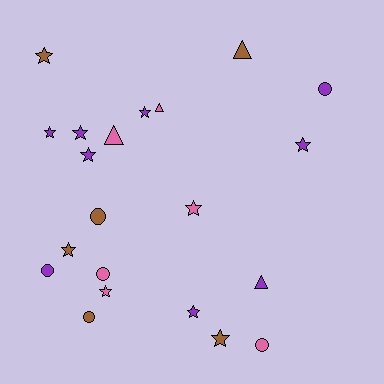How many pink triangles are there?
There are 2 pink triangles.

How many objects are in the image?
There are 21 objects.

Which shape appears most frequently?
Star, with 11 objects.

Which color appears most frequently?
Purple, with 9 objects.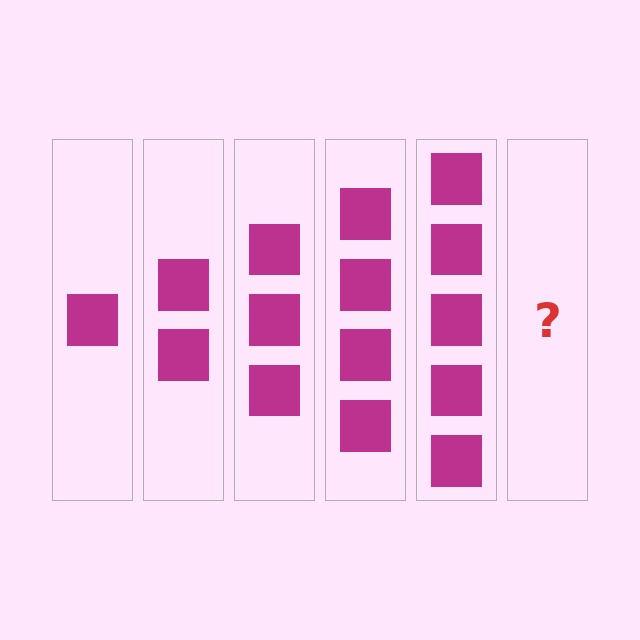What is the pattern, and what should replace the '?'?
The pattern is that each step adds one more square. The '?' should be 6 squares.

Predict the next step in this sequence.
The next step is 6 squares.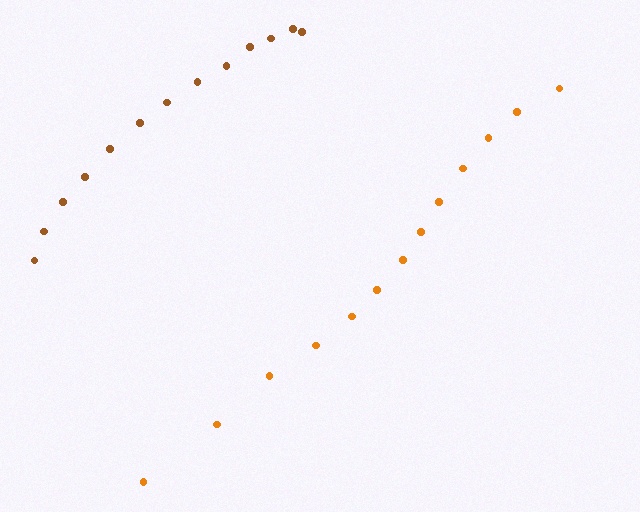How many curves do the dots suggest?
There are 2 distinct paths.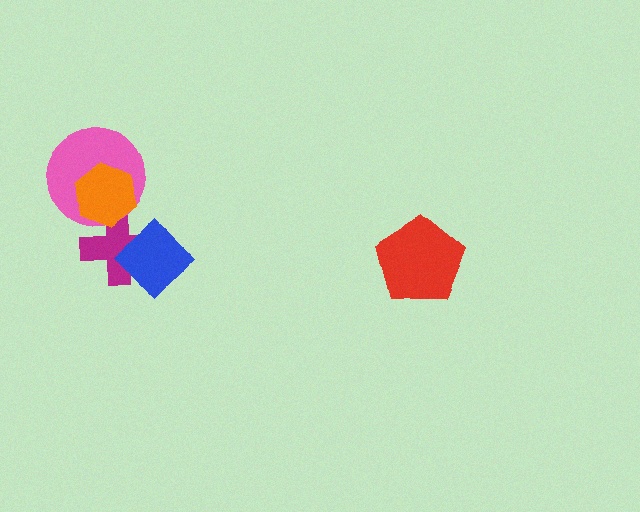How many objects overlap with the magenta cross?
3 objects overlap with the magenta cross.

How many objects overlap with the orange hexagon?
2 objects overlap with the orange hexagon.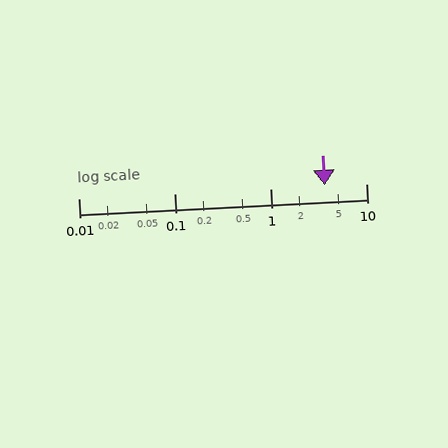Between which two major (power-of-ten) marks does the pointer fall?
The pointer is between 1 and 10.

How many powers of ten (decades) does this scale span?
The scale spans 3 decades, from 0.01 to 10.